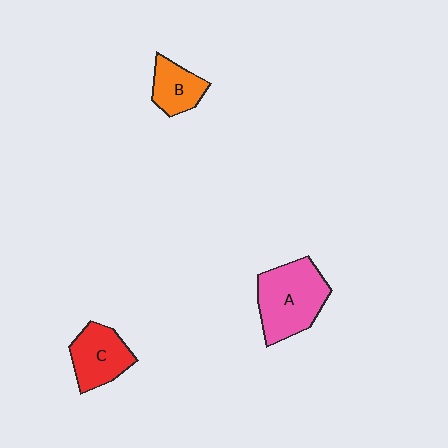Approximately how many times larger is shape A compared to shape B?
Approximately 1.9 times.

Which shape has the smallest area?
Shape B (orange).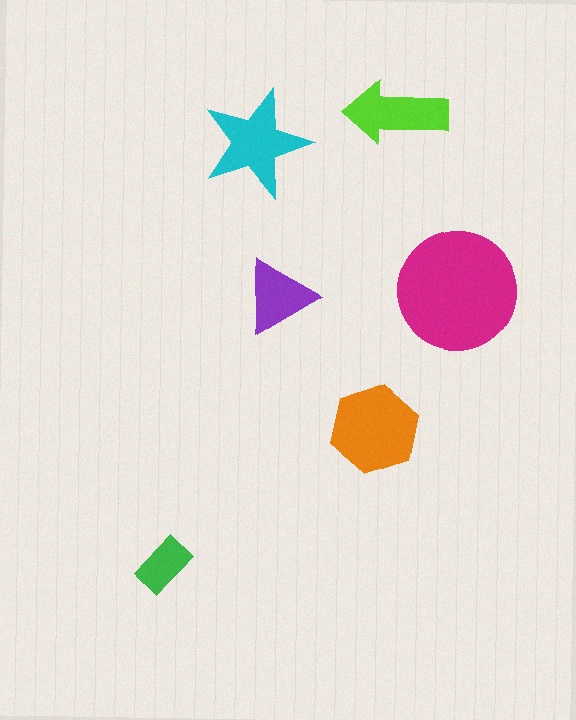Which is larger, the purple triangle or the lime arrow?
The lime arrow.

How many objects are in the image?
There are 6 objects in the image.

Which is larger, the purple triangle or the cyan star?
The cyan star.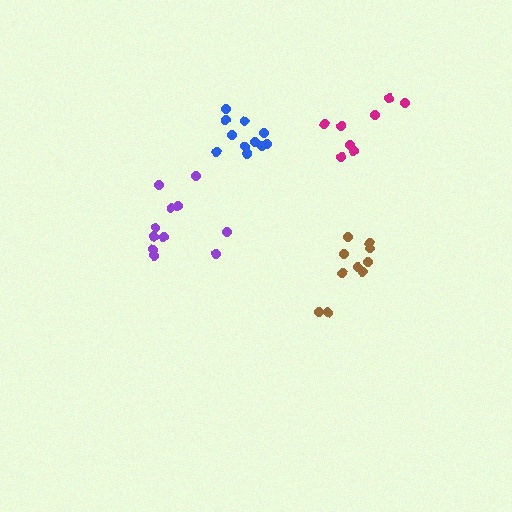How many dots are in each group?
Group 1: 11 dots, Group 2: 11 dots, Group 3: 10 dots, Group 4: 8 dots (40 total).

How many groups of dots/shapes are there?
There are 4 groups.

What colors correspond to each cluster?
The clusters are colored: blue, purple, brown, magenta.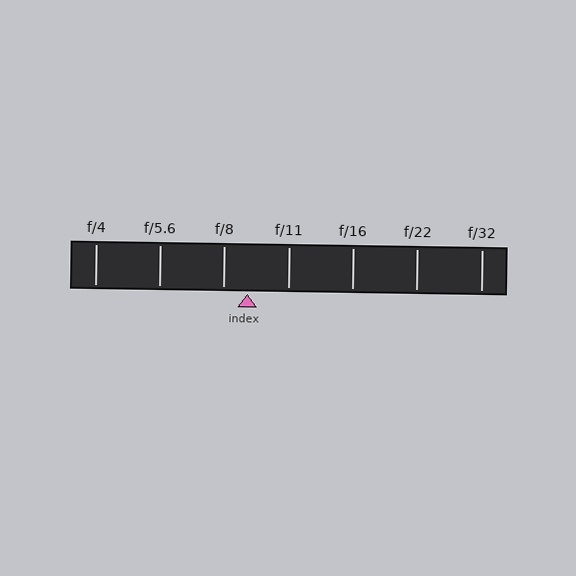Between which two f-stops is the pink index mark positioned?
The index mark is between f/8 and f/11.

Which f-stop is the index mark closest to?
The index mark is closest to f/8.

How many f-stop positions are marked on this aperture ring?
There are 7 f-stop positions marked.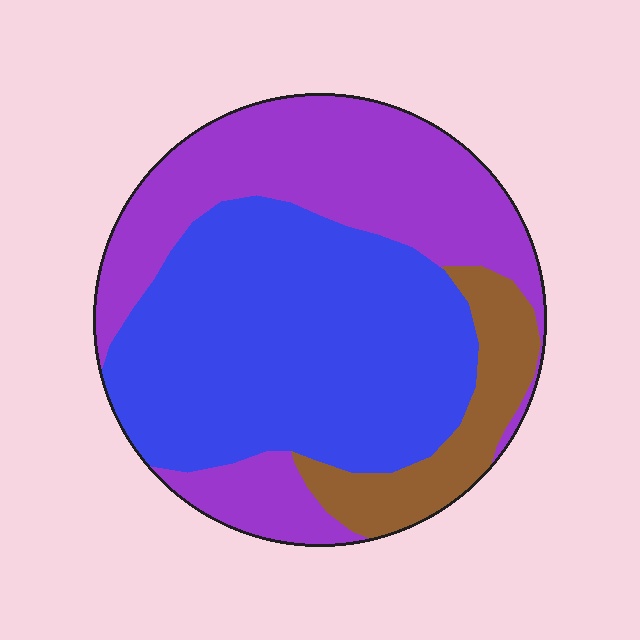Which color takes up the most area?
Blue, at roughly 50%.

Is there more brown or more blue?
Blue.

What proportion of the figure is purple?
Purple covers 38% of the figure.